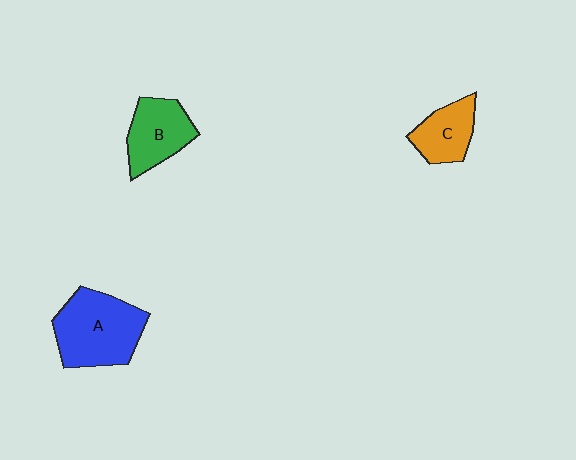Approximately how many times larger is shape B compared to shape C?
Approximately 1.3 times.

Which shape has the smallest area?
Shape C (orange).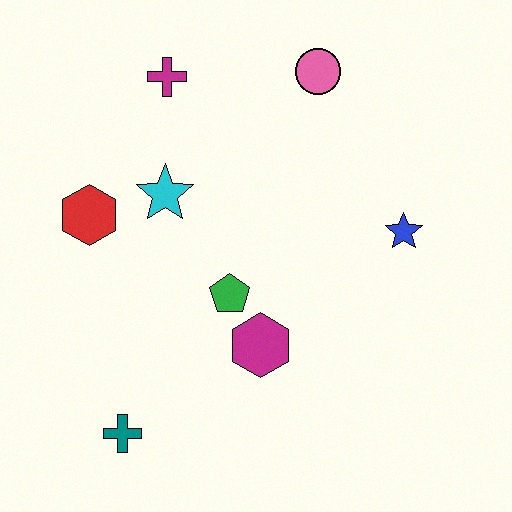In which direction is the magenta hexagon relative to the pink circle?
The magenta hexagon is below the pink circle.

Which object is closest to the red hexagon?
The cyan star is closest to the red hexagon.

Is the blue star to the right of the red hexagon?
Yes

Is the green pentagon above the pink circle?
No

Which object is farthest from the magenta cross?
The teal cross is farthest from the magenta cross.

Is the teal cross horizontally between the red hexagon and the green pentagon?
Yes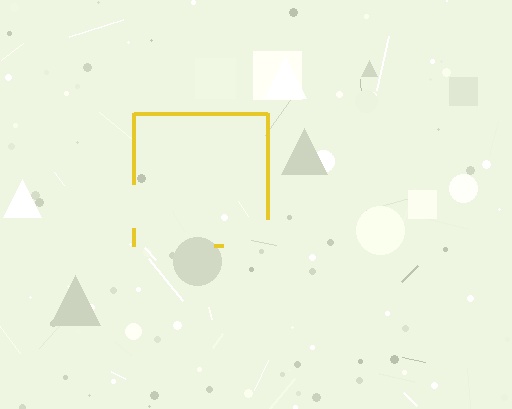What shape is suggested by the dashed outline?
The dashed outline suggests a square.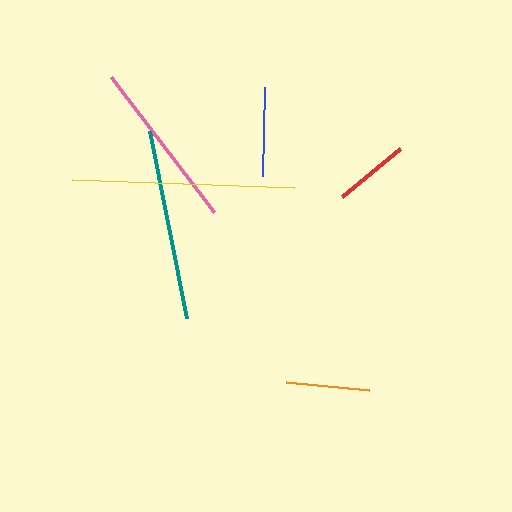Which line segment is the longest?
The yellow line is the longest at approximately 222 pixels.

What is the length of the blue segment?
The blue segment is approximately 89 pixels long.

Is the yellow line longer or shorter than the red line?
The yellow line is longer than the red line.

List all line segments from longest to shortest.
From longest to shortest: yellow, teal, pink, blue, orange, red.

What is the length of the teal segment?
The teal segment is approximately 191 pixels long.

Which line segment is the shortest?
The red line is the shortest at approximately 75 pixels.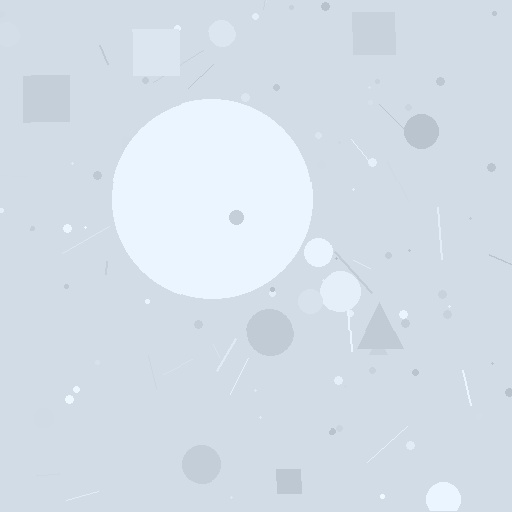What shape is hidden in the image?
A circle is hidden in the image.